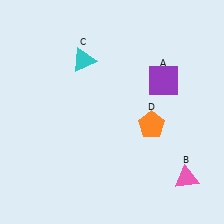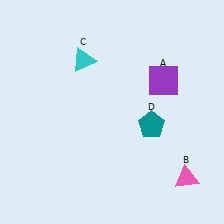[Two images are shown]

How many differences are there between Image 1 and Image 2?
There is 1 difference between the two images.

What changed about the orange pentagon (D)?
In Image 1, D is orange. In Image 2, it changed to teal.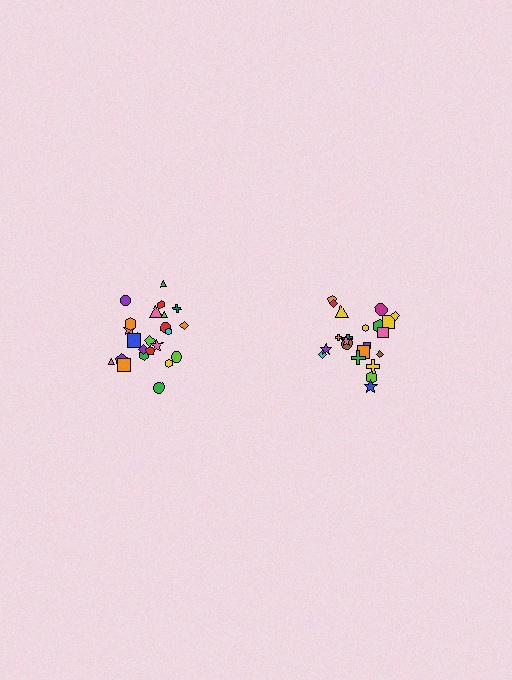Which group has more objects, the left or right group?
The left group.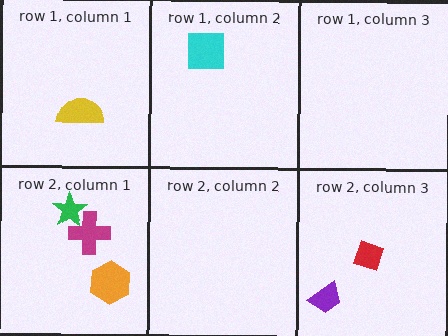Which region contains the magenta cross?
The row 2, column 1 region.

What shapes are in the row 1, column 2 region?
The cyan square.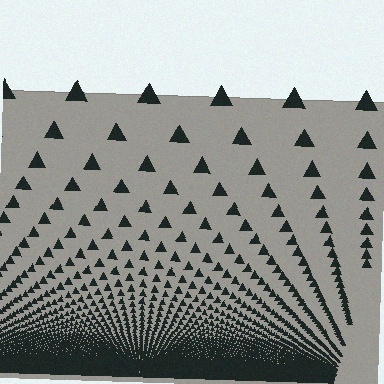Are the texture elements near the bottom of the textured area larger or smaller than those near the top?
Smaller. The gradient is inverted — elements near the bottom are smaller and denser.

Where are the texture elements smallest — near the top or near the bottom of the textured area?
Near the bottom.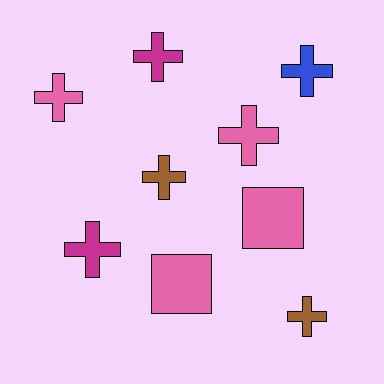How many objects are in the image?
There are 9 objects.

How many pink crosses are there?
There are 2 pink crosses.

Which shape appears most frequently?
Cross, with 7 objects.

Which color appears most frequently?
Pink, with 4 objects.